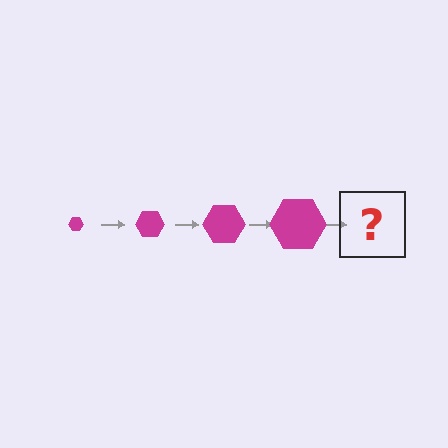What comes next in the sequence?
The next element should be a magenta hexagon, larger than the previous one.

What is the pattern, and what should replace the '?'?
The pattern is that the hexagon gets progressively larger each step. The '?' should be a magenta hexagon, larger than the previous one.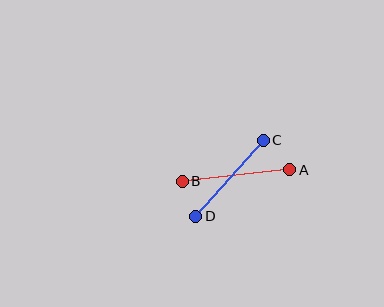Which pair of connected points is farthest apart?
Points A and B are farthest apart.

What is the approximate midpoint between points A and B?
The midpoint is at approximately (236, 175) pixels.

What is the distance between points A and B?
The distance is approximately 108 pixels.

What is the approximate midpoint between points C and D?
The midpoint is at approximately (230, 178) pixels.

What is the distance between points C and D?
The distance is approximately 102 pixels.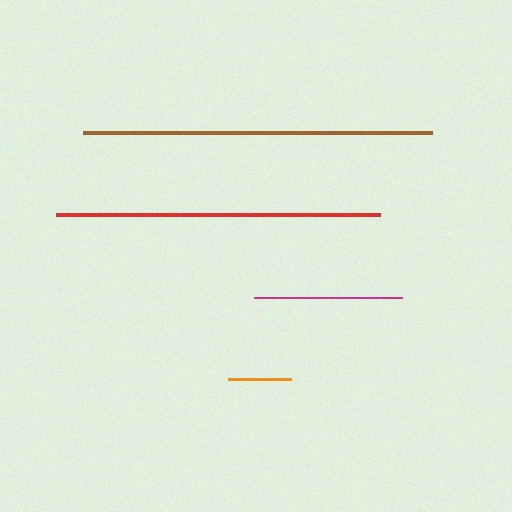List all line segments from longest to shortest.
From longest to shortest: brown, red, magenta, orange.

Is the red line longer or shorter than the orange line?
The red line is longer than the orange line.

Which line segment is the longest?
The brown line is the longest at approximately 349 pixels.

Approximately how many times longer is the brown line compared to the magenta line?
The brown line is approximately 2.4 times the length of the magenta line.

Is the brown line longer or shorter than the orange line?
The brown line is longer than the orange line.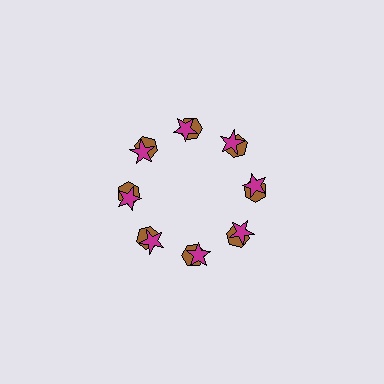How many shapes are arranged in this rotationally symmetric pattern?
There are 16 shapes, arranged in 8 groups of 2.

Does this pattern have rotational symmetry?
Yes, this pattern has 8-fold rotational symmetry. It looks the same after rotating 45 degrees around the center.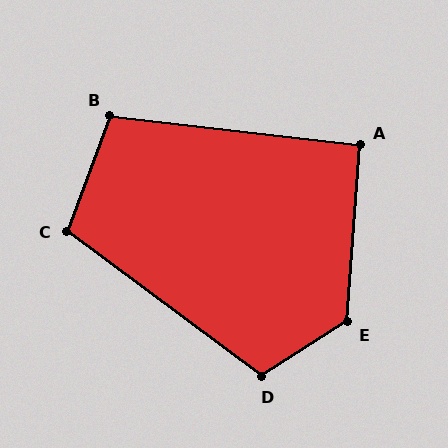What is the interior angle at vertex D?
Approximately 111 degrees (obtuse).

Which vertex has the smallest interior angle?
A, at approximately 92 degrees.